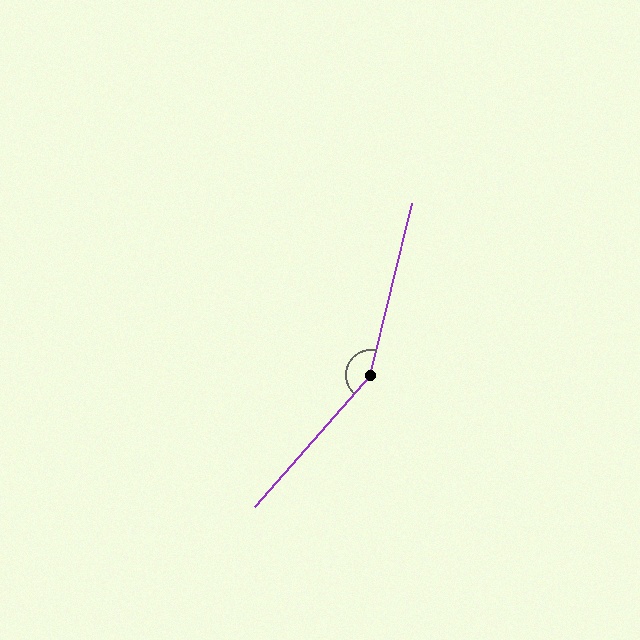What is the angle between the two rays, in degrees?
Approximately 152 degrees.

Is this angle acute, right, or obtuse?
It is obtuse.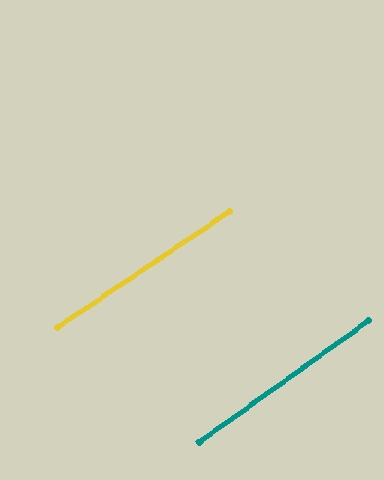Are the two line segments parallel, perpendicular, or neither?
Parallel — their directions differ by only 1.7°.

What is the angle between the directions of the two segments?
Approximately 2 degrees.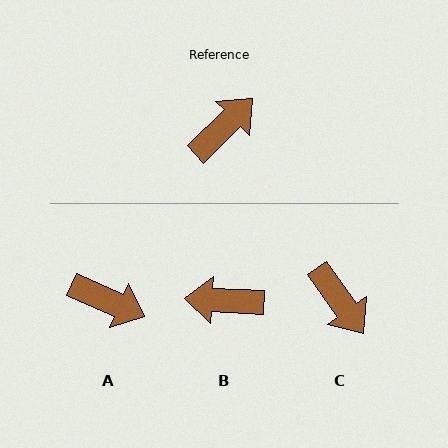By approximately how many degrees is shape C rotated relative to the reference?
Approximately 99 degrees clockwise.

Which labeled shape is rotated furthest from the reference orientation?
B, about 133 degrees away.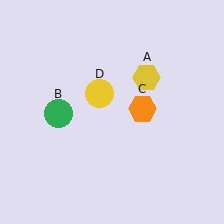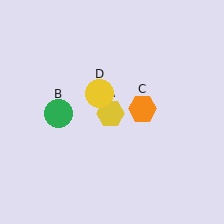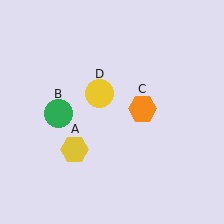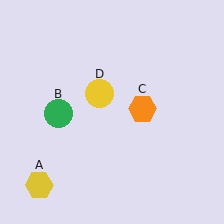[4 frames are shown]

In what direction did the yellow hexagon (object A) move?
The yellow hexagon (object A) moved down and to the left.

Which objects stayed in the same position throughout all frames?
Green circle (object B) and orange hexagon (object C) and yellow circle (object D) remained stationary.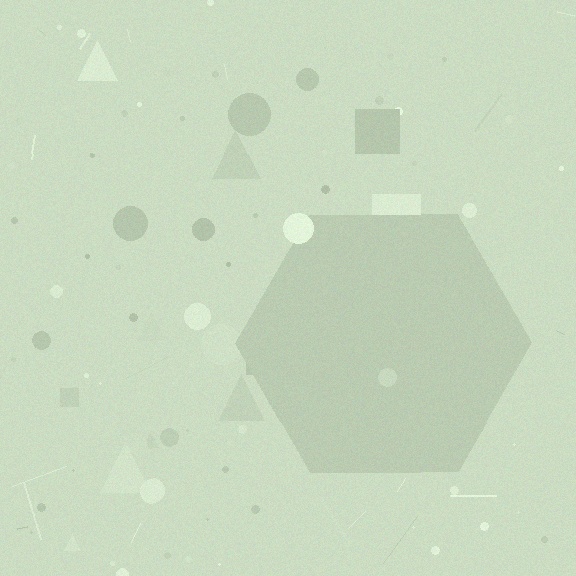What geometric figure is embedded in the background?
A hexagon is embedded in the background.